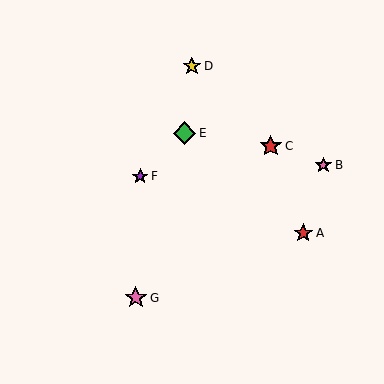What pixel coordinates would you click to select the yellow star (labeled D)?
Click at (192, 66) to select the yellow star D.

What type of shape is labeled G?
Shape G is a pink star.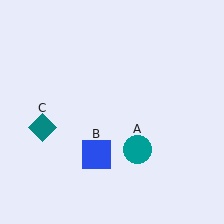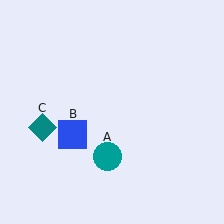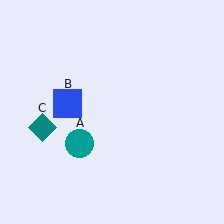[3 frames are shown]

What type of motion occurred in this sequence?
The teal circle (object A), blue square (object B) rotated clockwise around the center of the scene.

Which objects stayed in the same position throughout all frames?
Teal diamond (object C) remained stationary.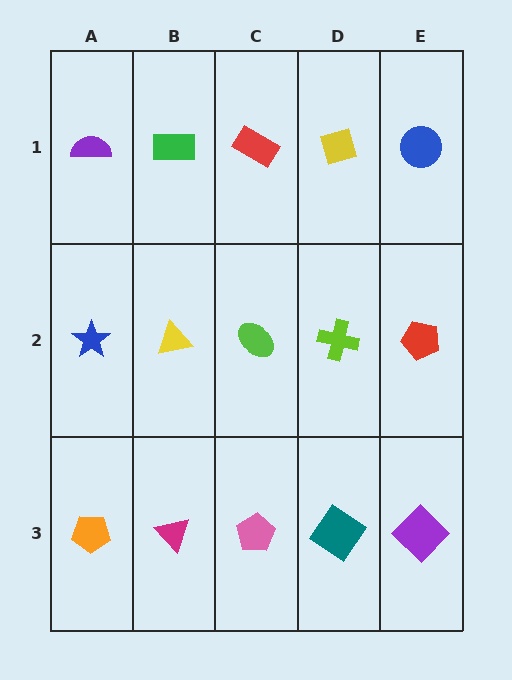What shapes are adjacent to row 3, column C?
A lime ellipse (row 2, column C), a magenta triangle (row 3, column B), a teal diamond (row 3, column D).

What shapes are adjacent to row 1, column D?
A lime cross (row 2, column D), a red rectangle (row 1, column C), a blue circle (row 1, column E).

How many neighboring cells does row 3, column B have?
3.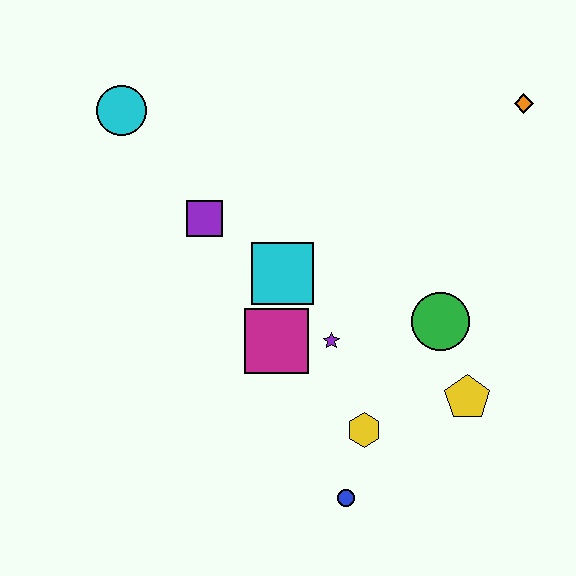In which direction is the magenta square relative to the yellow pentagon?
The magenta square is to the left of the yellow pentagon.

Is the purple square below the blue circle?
No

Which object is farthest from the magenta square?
The orange diamond is farthest from the magenta square.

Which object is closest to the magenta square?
The purple star is closest to the magenta square.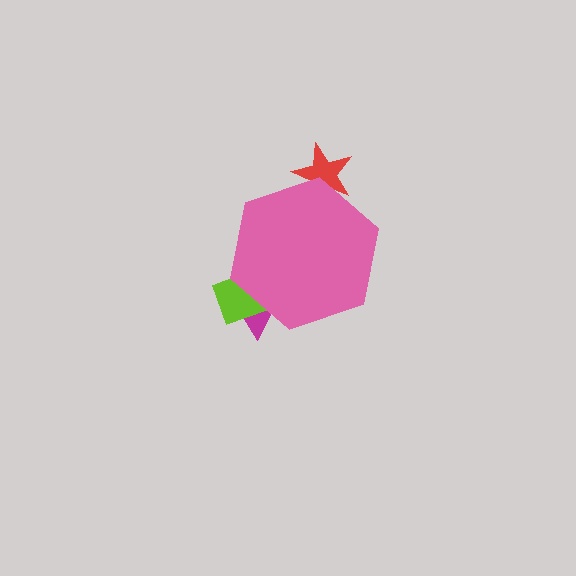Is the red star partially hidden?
Yes, the red star is partially hidden behind the pink hexagon.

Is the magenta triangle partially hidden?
Yes, the magenta triangle is partially hidden behind the pink hexagon.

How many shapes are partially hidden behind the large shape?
3 shapes are partially hidden.